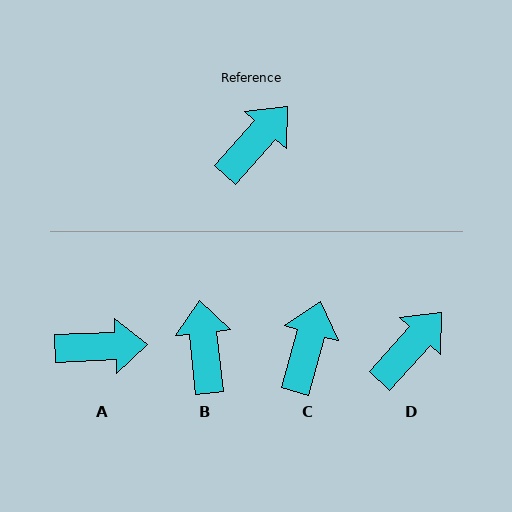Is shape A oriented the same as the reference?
No, it is off by about 45 degrees.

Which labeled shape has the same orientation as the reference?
D.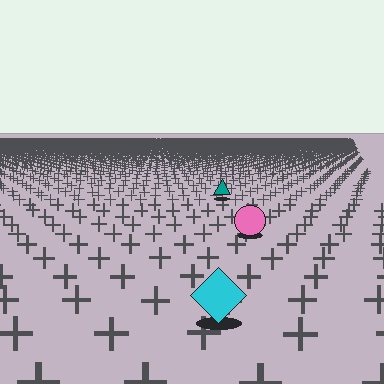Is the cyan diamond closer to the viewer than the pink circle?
Yes. The cyan diamond is closer — you can tell from the texture gradient: the ground texture is coarser near it.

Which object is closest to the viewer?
The cyan diamond is closest. The texture marks near it are larger and more spread out.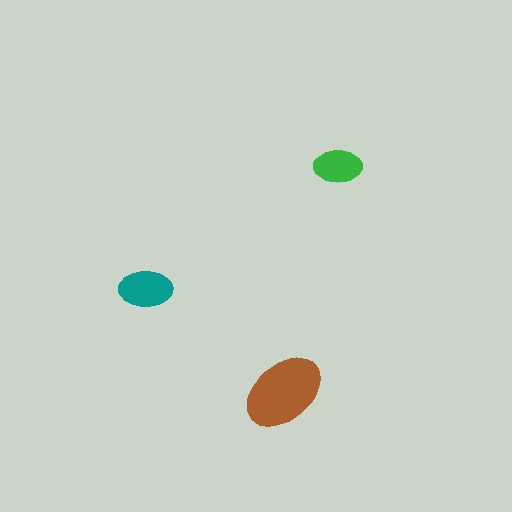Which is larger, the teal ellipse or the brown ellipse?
The brown one.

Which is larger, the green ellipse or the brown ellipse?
The brown one.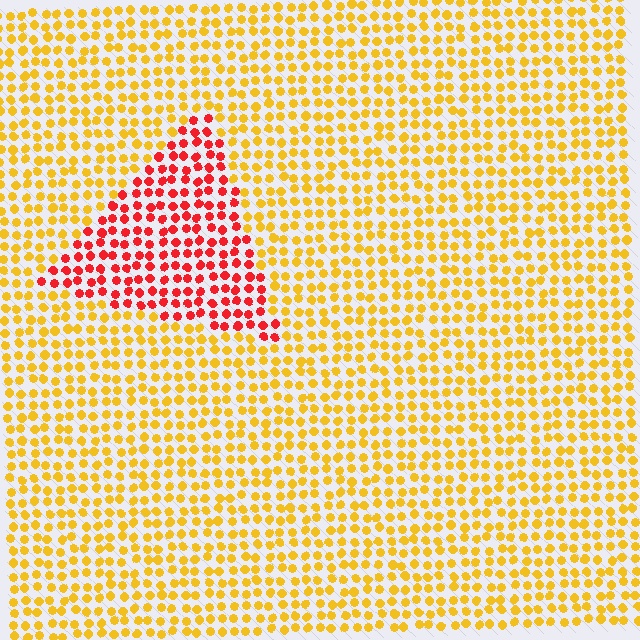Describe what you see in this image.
The image is filled with small yellow elements in a uniform arrangement. A triangle-shaped region is visible where the elements are tinted to a slightly different hue, forming a subtle color boundary.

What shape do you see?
I see a triangle.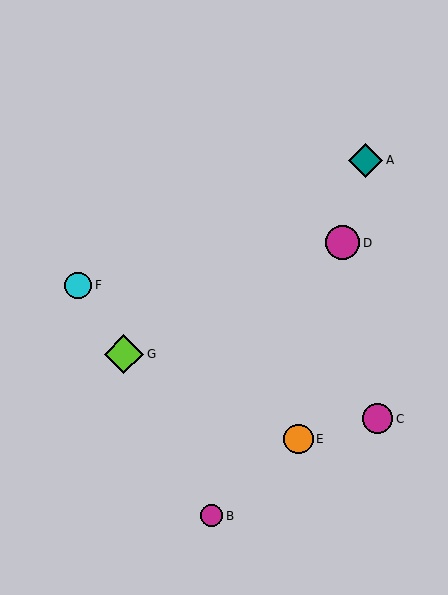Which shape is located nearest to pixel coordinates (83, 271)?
The cyan circle (labeled F) at (78, 285) is nearest to that location.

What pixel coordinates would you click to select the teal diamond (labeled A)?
Click at (366, 160) to select the teal diamond A.